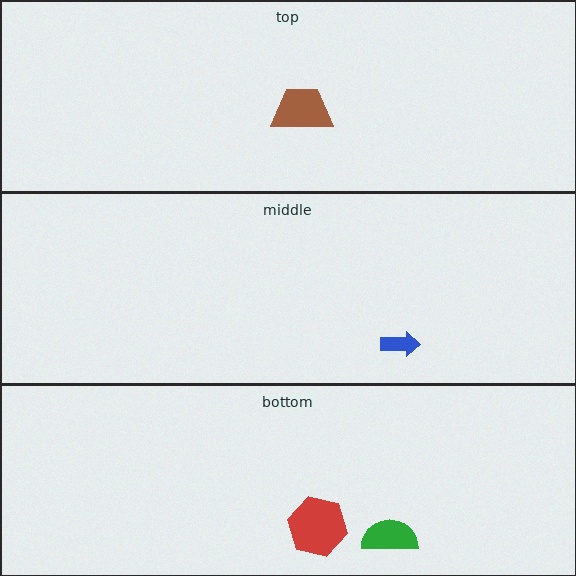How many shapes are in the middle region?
1.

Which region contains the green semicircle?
The bottom region.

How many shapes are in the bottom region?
2.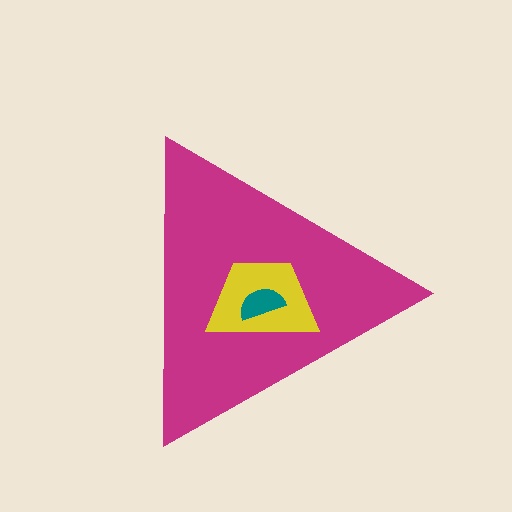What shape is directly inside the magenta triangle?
The yellow trapezoid.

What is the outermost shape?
The magenta triangle.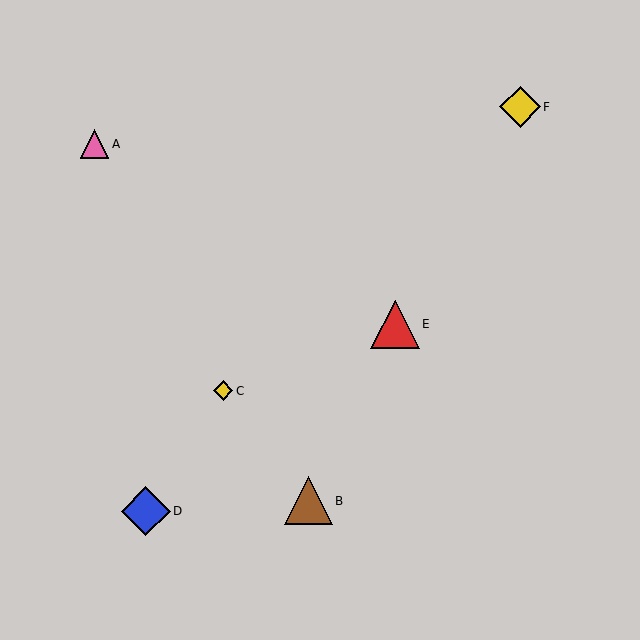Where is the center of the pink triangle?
The center of the pink triangle is at (94, 144).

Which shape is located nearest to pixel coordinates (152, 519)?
The blue diamond (labeled D) at (146, 511) is nearest to that location.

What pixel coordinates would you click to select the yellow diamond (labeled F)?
Click at (520, 107) to select the yellow diamond F.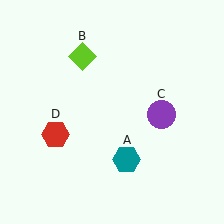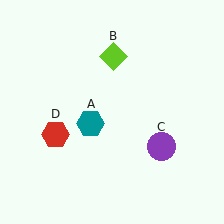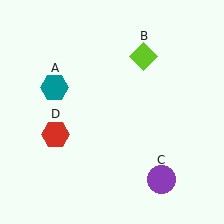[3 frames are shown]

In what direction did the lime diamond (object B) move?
The lime diamond (object B) moved right.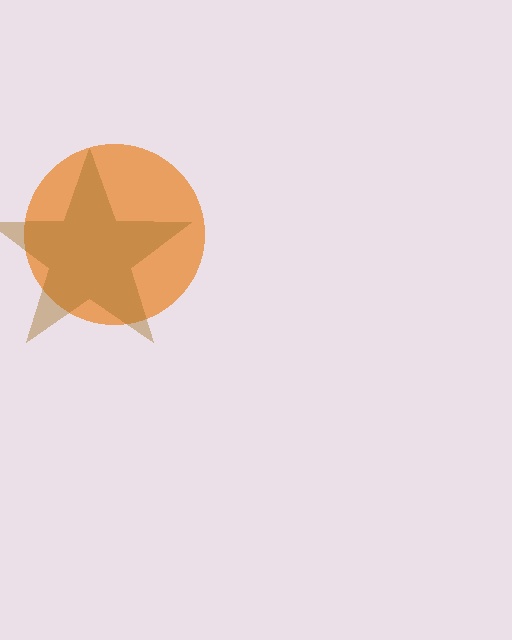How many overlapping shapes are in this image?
There are 2 overlapping shapes in the image.